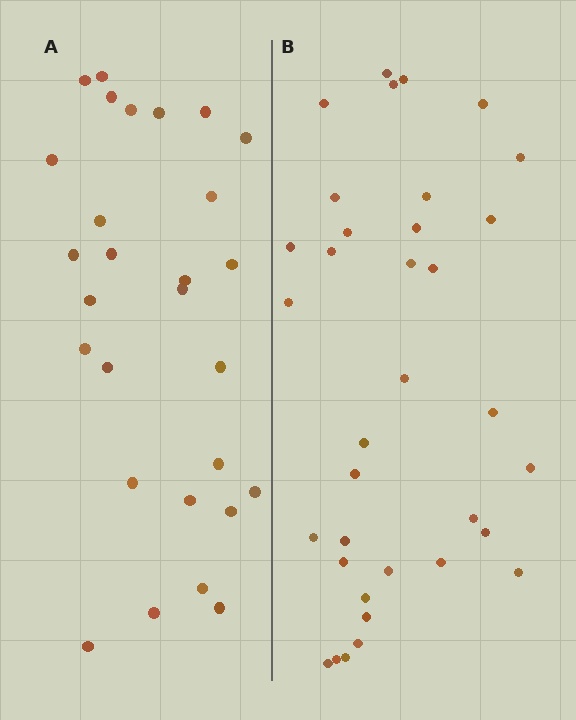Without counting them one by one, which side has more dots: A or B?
Region B (the right region) has more dots.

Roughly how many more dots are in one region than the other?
Region B has roughly 8 or so more dots than region A.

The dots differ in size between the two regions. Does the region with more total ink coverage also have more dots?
No. Region A has more total ink coverage because its dots are larger, but region B actually contains more individual dots. Total area can be misleading — the number of items is what matters here.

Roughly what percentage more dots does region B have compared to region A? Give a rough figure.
About 25% more.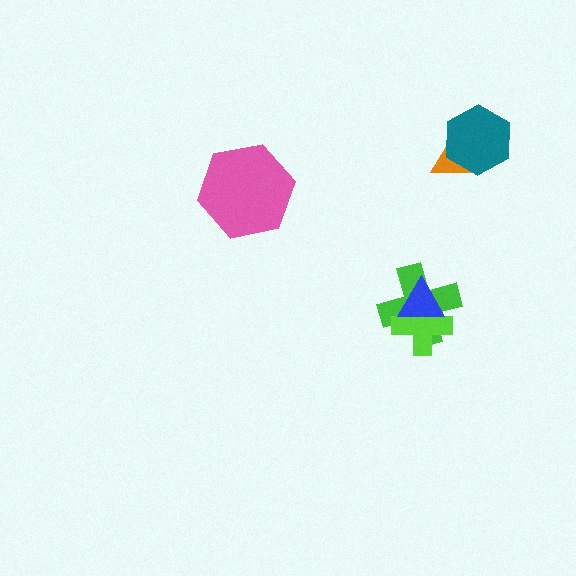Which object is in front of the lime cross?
The blue triangle is in front of the lime cross.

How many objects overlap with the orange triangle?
1 object overlaps with the orange triangle.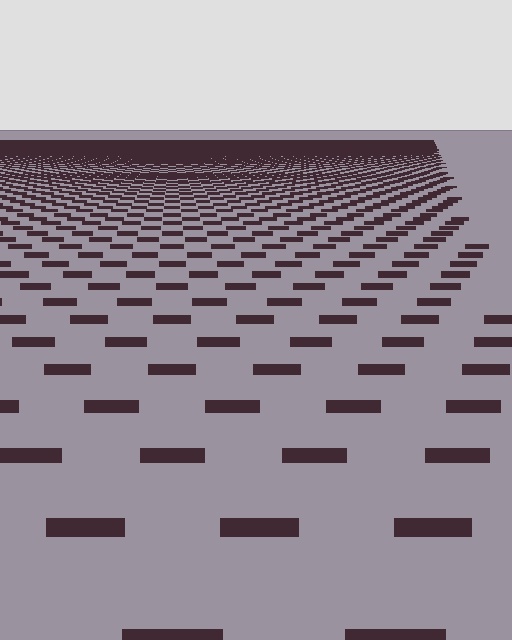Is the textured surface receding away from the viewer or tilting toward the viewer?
The surface is receding away from the viewer. Texture elements get smaller and denser toward the top.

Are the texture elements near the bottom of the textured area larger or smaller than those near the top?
Larger. Near the bottom, elements are closer to the viewer and appear at a bigger on-screen size.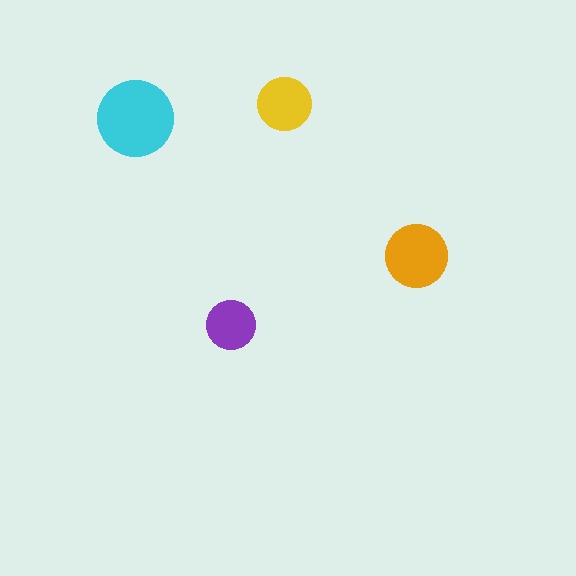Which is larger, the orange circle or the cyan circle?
The cyan one.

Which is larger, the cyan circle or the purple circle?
The cyan one.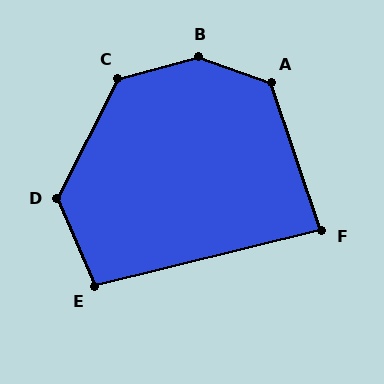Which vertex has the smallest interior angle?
F, at approximately 85 degrees.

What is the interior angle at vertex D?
Approximately 130 degrees (obtuse).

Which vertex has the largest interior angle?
B, at approximately 145 degrees.